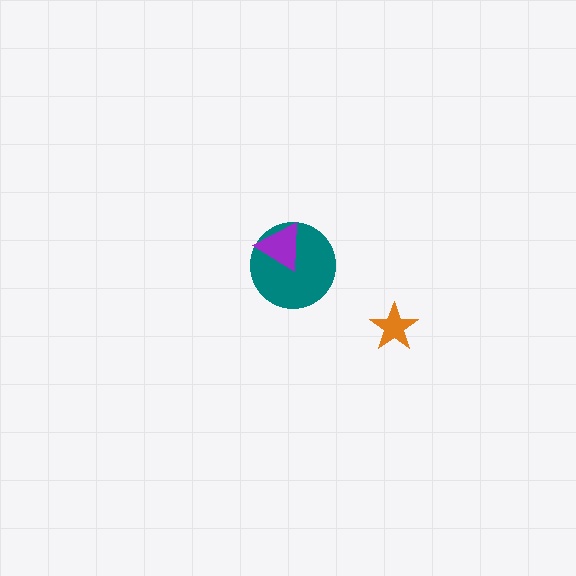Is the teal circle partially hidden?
Yes, it is partially covered by another shape.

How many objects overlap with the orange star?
0 objects overlap with the orange star.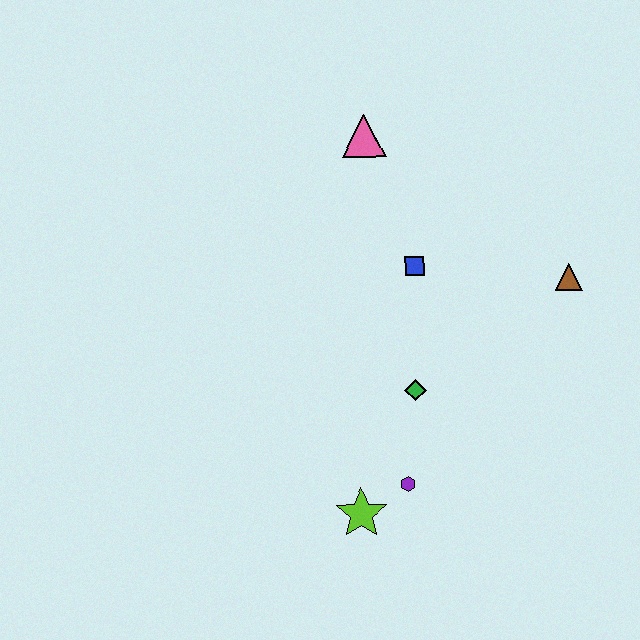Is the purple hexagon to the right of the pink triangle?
Yes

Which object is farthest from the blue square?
The lime star is farthest from the blue square.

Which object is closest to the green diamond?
The purple hexagon is closest to the green diamond.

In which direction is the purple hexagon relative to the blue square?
The purple hexagon is below the blue square.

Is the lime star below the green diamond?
Yes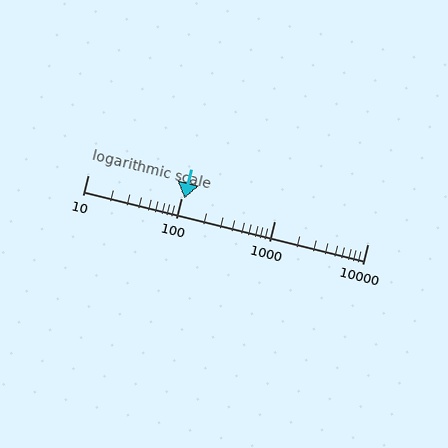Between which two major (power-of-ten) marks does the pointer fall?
The pointer is between 100 and 1000.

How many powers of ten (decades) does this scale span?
The scale spans 3 decades, from 10 to 10000.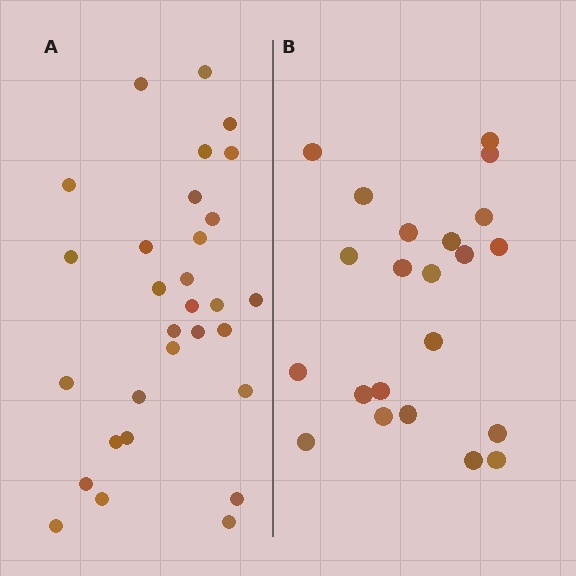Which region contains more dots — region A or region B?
Region A (the left region) has more dots.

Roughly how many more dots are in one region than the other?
Region A has roughly 8 or so more dots than region B.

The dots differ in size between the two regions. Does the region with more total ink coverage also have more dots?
No. Region B has more total ink coverage because its dots are larger, but region A actually contains more individual dots. Total area can be misleading — the number of items is what matters here.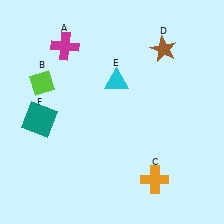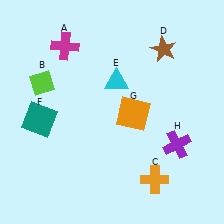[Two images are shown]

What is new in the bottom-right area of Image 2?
A purple cross (H) was added in the bottom-right area of Image 2.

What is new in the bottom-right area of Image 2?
An orange square (G) was added in the bottom-right area of Image 2.